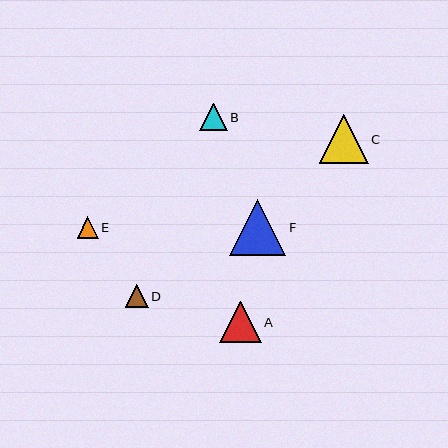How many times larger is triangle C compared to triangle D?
Triangle C is approximately 2.1 times the size of triangle D.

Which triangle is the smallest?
Triangle E is the smallest with a size of approximately 21 pixels.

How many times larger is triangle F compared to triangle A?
Triangle F is approximately 1.4 times the size of triangle A.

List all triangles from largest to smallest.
From largest to smallest: F, C, A, B, D, E.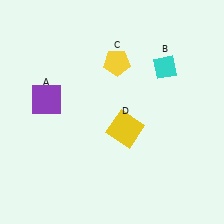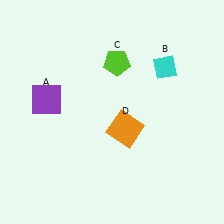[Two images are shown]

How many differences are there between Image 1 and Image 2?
There are 2 differences between the two images.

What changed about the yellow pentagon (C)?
In Image 1, C is yellow. In Image 2, it changed to lime.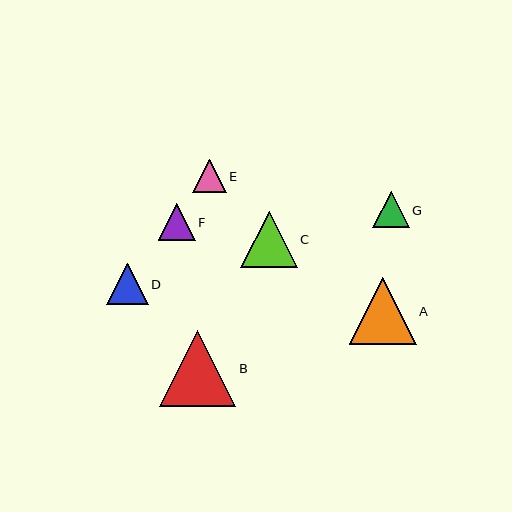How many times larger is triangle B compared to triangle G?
Triangle B is approximately 2.1 times the size of triangle G.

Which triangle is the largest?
Triangle B is the largest with a size of approximately 76 pixels.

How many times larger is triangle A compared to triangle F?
Triangle A is approximately 1.8 times the size of triangle F.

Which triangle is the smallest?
Triangle E is the smallest with a size of approximately 33 pixels.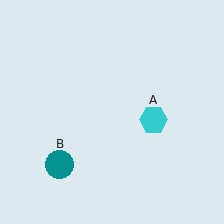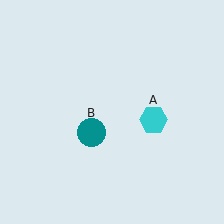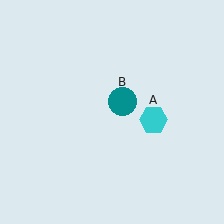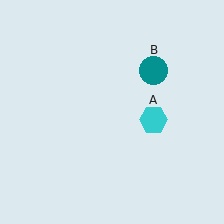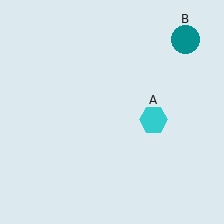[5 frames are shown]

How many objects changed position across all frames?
1 object changed position: teal circle (object B).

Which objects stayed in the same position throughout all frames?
Cyan hexagon (object A) remained stationary.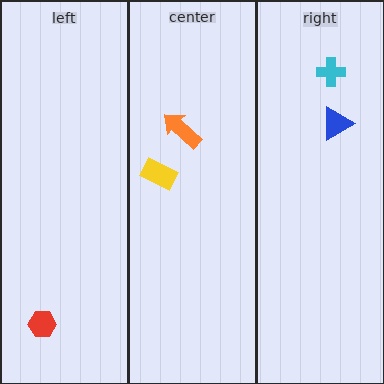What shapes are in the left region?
The red hexagon.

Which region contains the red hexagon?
The left region.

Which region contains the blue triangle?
The right region.